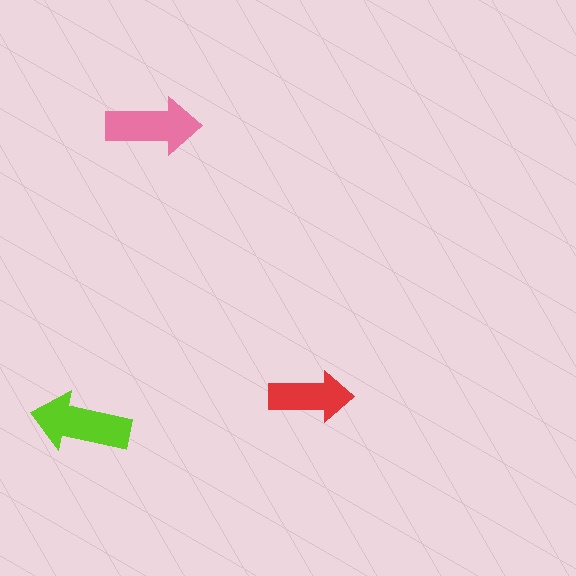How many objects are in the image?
There are 3 objects in the image.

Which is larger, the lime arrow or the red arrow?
The lime one.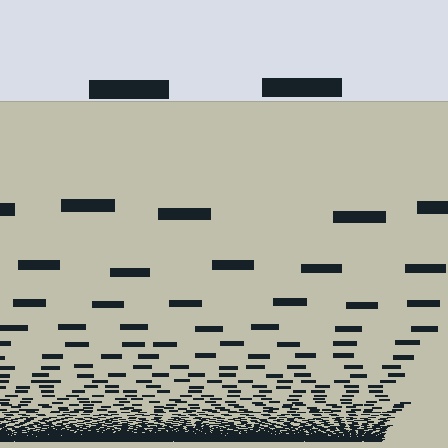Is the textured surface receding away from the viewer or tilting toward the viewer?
The surface appears to tilt toward the viewer. Texture elements get larger and sparser toward the top.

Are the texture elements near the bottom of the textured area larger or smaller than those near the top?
Smaller. The gradient is inverted — elements near the bottom are smaller and denser.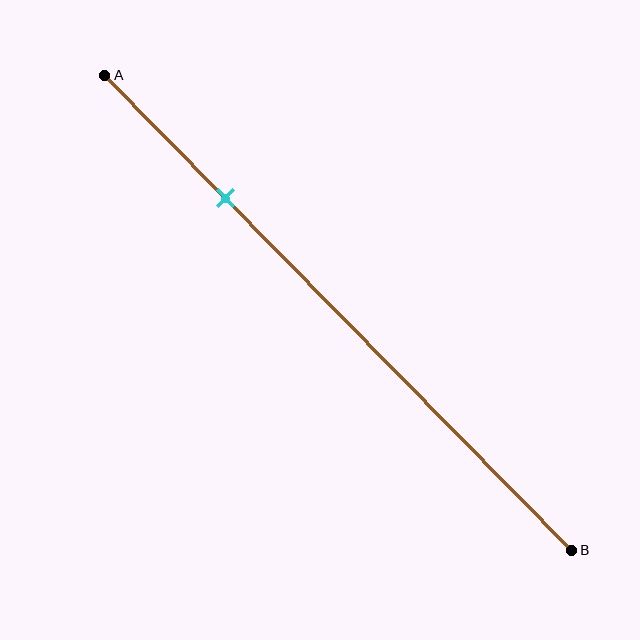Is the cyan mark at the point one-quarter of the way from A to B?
Yes, the mark is approximately at the one-quarter point.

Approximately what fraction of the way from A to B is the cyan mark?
The cyan mark is approximately 25% of the way from A to B.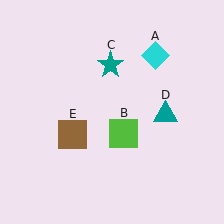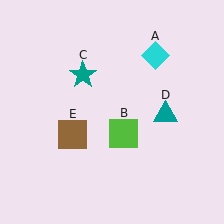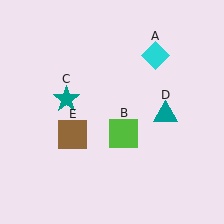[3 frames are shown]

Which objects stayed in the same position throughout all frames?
Cyan diamond (object A) and lime square (object B) and teal triangle (object D) and brown square (object E) remained stationary.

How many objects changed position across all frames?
1 object changed position: teal star (object C).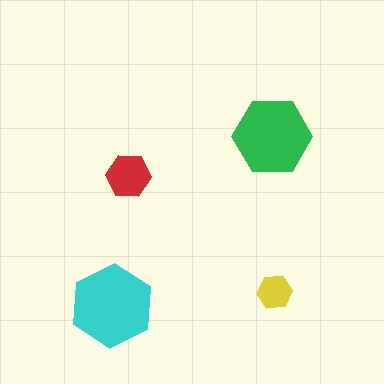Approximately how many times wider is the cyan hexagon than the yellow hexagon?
About 2.5 times wider.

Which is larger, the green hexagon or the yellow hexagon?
The green one.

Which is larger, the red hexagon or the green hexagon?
The green one.